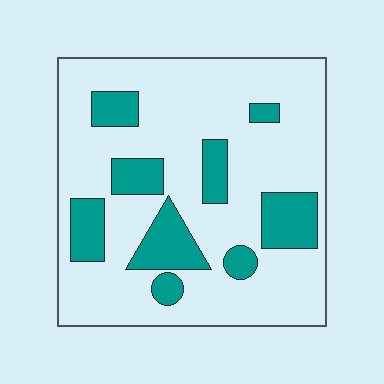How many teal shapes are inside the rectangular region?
9.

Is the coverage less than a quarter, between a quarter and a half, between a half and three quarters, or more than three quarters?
Less than a quarter.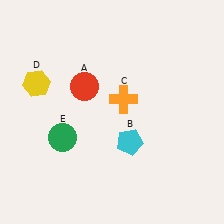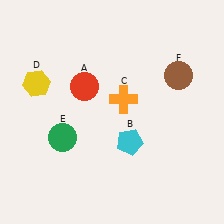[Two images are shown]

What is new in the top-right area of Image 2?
A brown circle (F) was added in the top-right area of Image 2.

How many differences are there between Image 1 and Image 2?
There is 1 difference between the two images.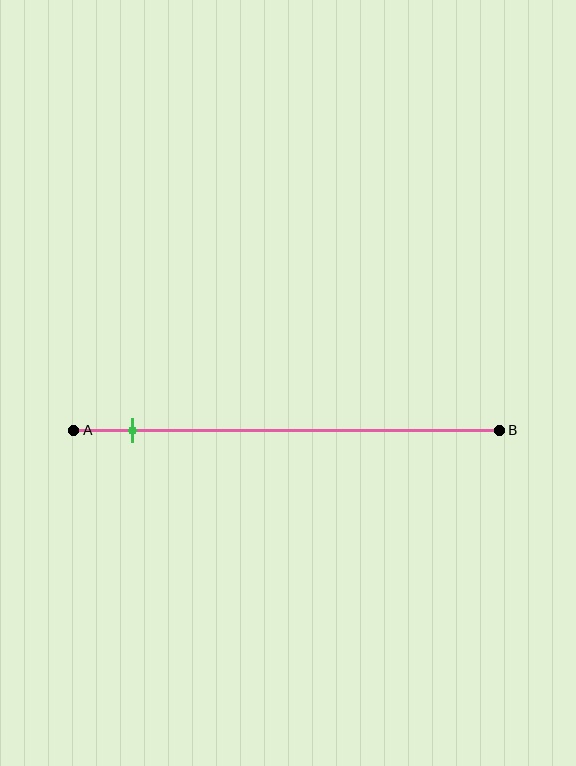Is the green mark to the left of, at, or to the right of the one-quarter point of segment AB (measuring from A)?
The green mark is to the left of the one-quarter point of segment AB.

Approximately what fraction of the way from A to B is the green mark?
The green mark is approximately 15% of the way from A to B.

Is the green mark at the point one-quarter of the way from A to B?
No, the mark is at about 15% from A, not at the 25% one-quarter point.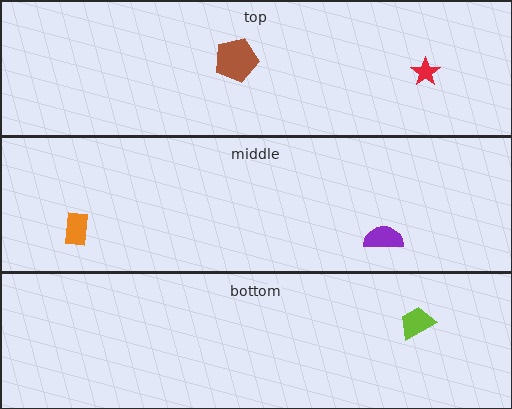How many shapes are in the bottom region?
1.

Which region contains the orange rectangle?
The middle region.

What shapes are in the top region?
The red star, the brown pentagon.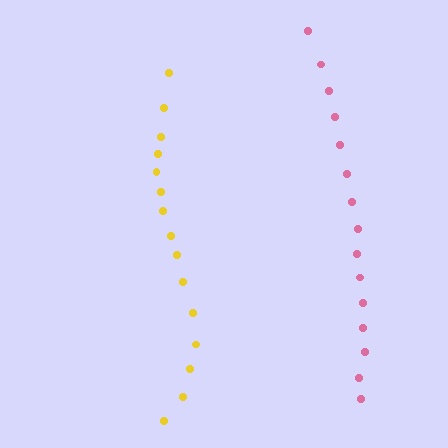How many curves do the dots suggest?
There are 2 distinct paths.